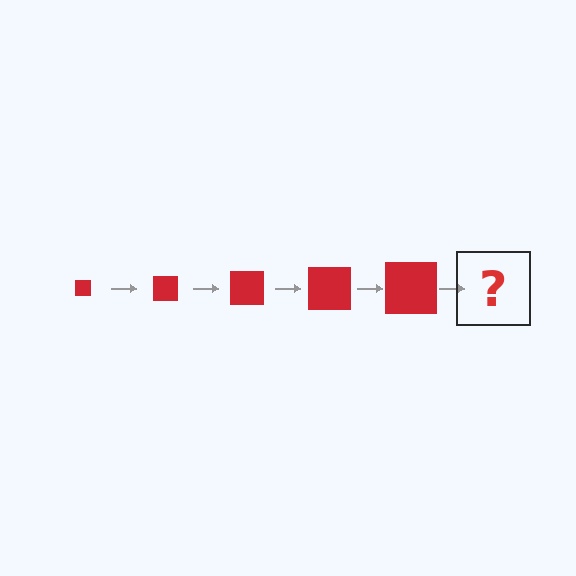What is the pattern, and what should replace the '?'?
The pattern is that the square gets progressively larger each step. The '?' should be a red square, larger than the previous one.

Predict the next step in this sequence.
The next step is a red square, larger than the previous one.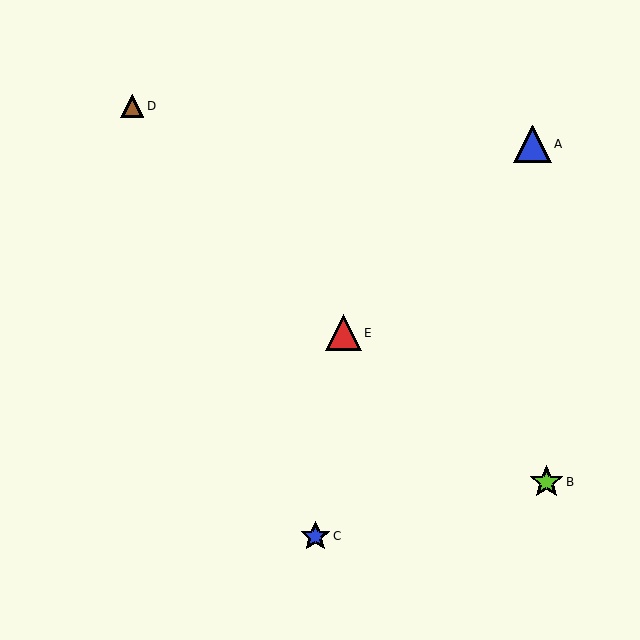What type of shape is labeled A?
Shape A is a blue triangle.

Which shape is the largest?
The blue triangle (labeled A) is the largest.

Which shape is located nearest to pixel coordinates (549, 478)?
The lime star (labeled B) at (546, 482) is nearest to that location.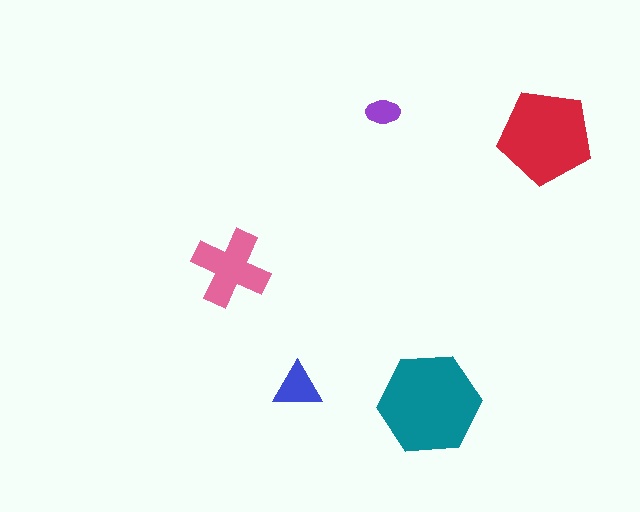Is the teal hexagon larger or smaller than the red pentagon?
Larger.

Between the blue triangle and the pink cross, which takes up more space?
The pink cross.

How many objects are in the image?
There are 5 objects in the image.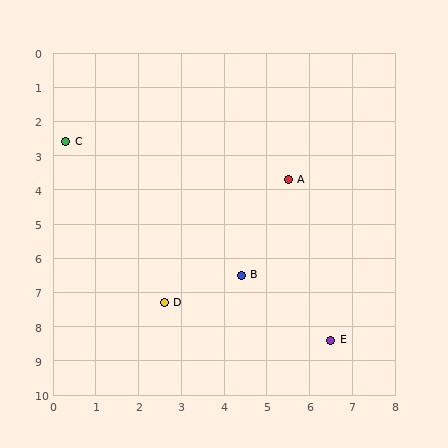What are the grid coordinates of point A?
Point A is at approximately (5.5, 3.7).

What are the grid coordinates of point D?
Point D is at approximately (2.6, 7.3).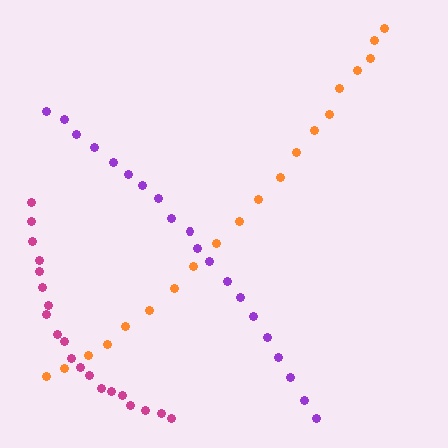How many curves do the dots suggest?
There are 3 distinct paths.